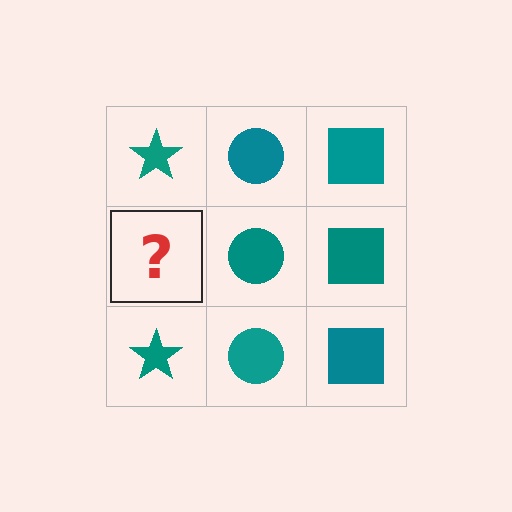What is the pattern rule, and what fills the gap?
The rule is that each column has a consistent shape. The gap should be filled with a teal star.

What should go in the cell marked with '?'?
The missing cell should contain a teal star.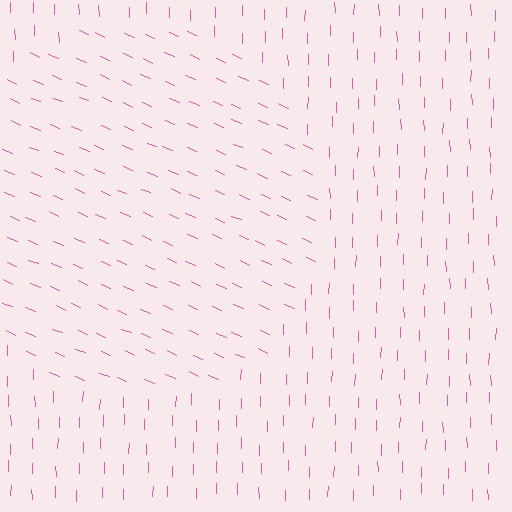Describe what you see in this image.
The image is filled with small pink line segments. A circle region in the image has lines oriented differently from the surrounding lines, creating a visible texture boundary.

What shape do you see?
I see a circle.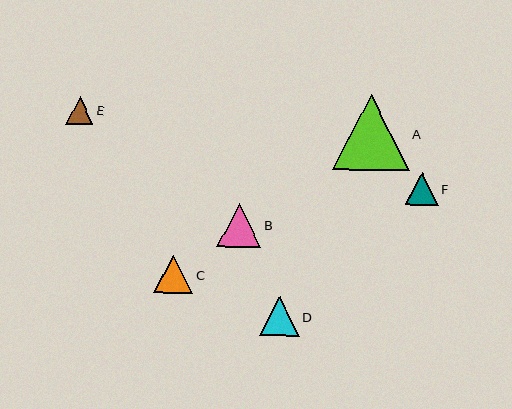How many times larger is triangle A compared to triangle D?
Triangle A is approximately 1.9 times the size of triangle D.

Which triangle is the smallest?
Triangle E is the smallest with a size of approximately 27 pixels.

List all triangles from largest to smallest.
From largest to smallest: A, B, D, C, F, E.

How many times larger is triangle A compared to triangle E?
Triangle A is approximately 2.8 times the size of triangle E.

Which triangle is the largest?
Triangle A is the largest with a size of approximately 77 pixels.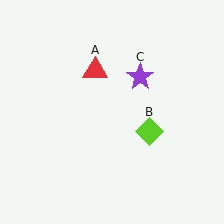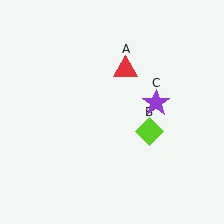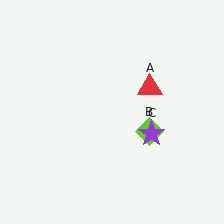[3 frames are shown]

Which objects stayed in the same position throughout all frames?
Lime diamond (object B) remained stationary.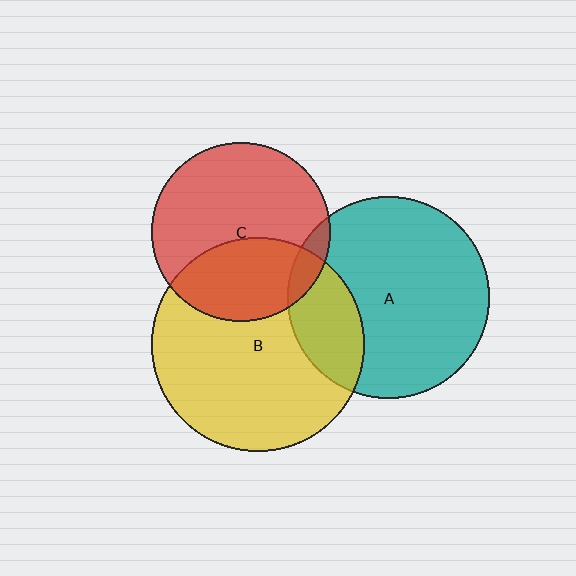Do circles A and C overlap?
Yes.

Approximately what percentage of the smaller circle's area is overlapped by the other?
Approximately 10%.